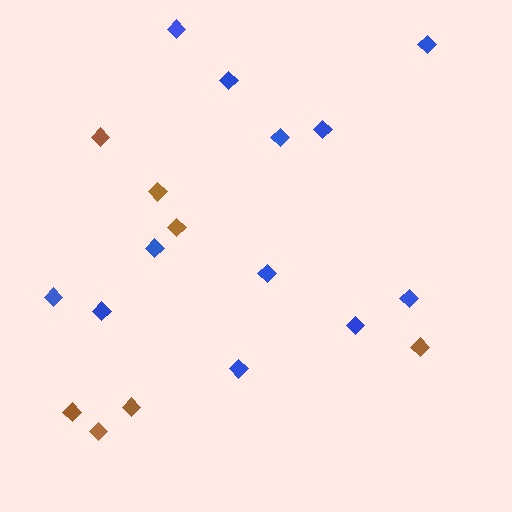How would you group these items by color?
There are 2 groups: one group of brown diamonds (7) and one group of blue diamonds (12).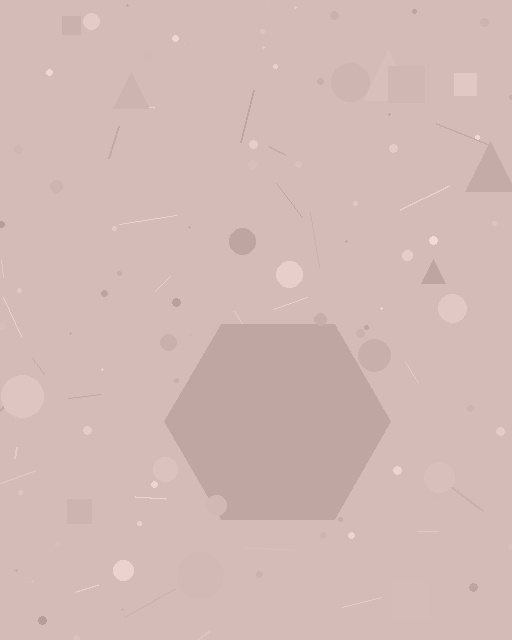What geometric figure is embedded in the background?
A hexagon is embedded in the background.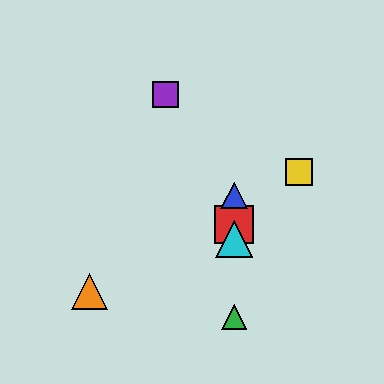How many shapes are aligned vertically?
4 shapes (the red square, the blue triangle, the green triangle, the cyan triangle) are aligned vertically.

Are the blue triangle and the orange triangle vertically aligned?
No, the blue triangle is at x≈234 and the orange triangle is at x≈89.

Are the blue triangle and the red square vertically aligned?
Yes, both are at x≈234.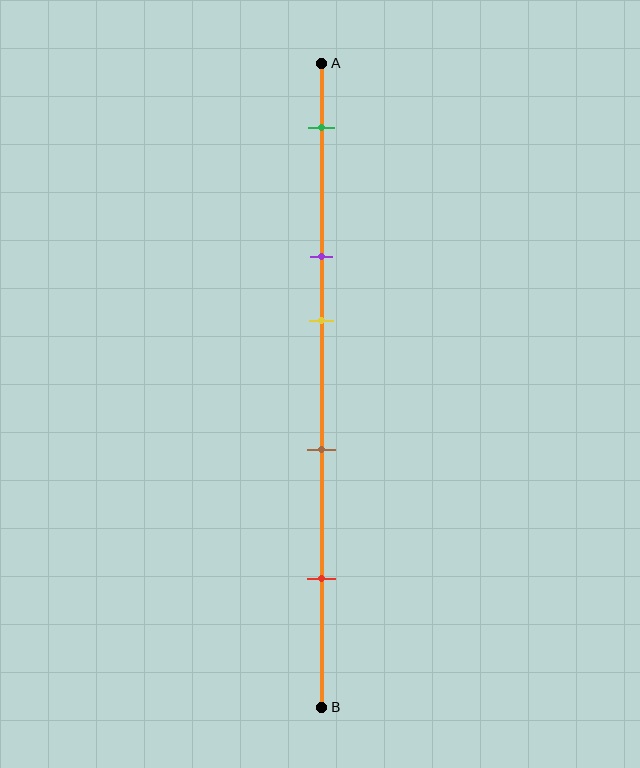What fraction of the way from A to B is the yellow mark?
The yellow mark is approximately 40% (0.4) of the way from A to B.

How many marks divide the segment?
There are 5 marks dividing the segment.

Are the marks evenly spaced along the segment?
No, the marks are not evenly spaced.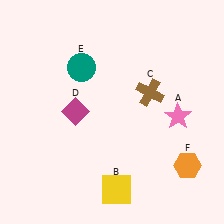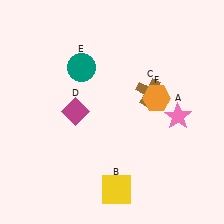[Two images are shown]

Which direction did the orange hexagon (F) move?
The orange hexagon (F) moved up.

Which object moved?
The orange hexagon (F) moved up.